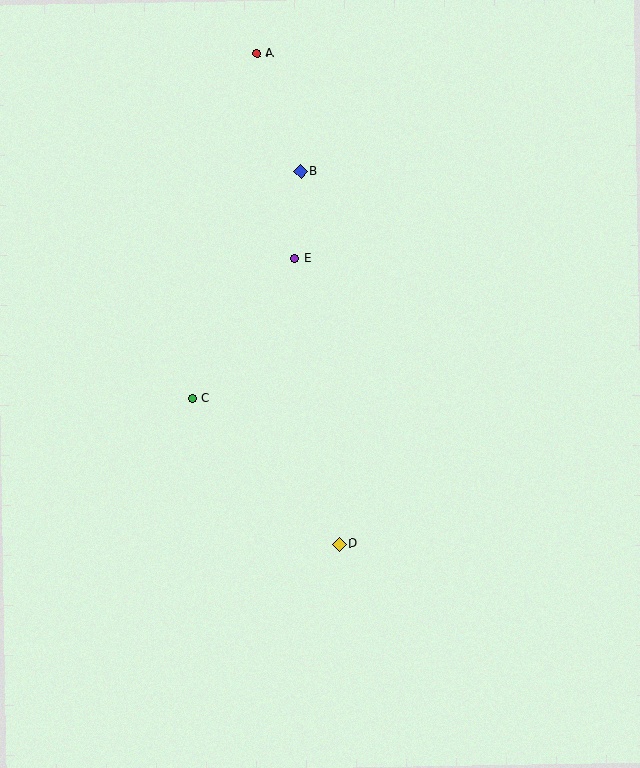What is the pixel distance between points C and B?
The distance between C and B is 251 pixels.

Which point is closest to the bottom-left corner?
Point D is closest to the bottom-left corner.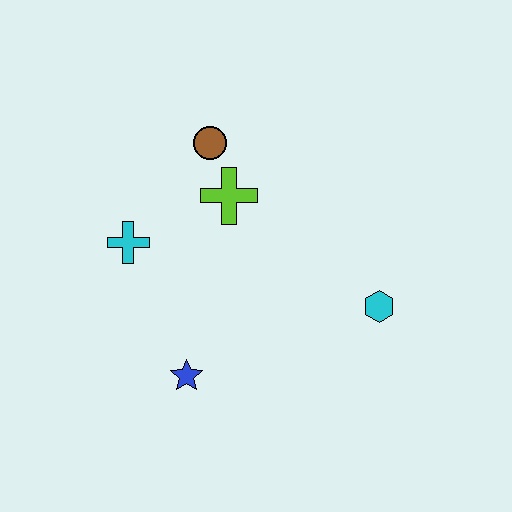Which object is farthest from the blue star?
The brown circle is farthest from the blue star.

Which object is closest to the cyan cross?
The lime cross is closest to the cyan cross.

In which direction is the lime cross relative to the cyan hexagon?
The lime cross is to the left of the cyan hexagon.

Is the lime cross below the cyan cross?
No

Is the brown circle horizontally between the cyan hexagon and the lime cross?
No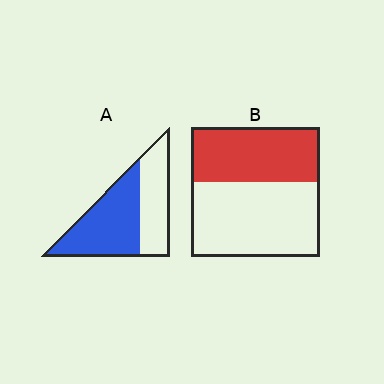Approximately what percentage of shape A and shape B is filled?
A is approximately 60% and B is approximately 40%.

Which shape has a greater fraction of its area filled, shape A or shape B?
Shape A.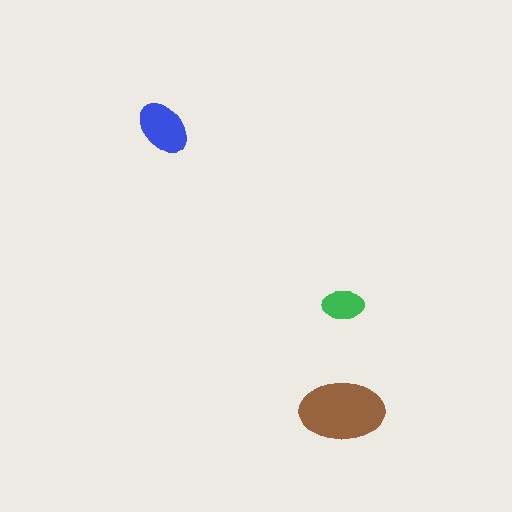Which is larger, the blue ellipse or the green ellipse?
The blue one.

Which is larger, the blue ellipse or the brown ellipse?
The brown one.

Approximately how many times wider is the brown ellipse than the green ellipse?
About 2 times wider.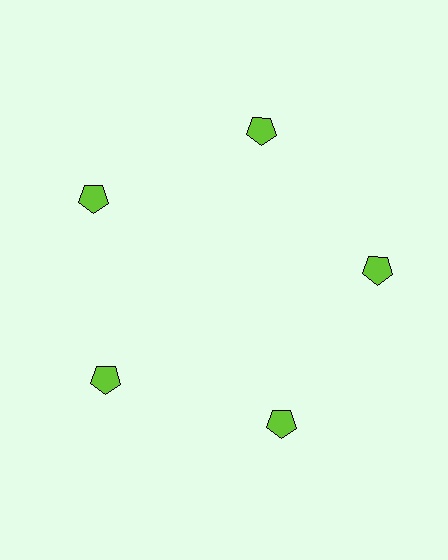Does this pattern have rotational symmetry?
Yes, this pattern has 5-fold rotational symmetry. It looks the same after rotating 72 degrees around the center.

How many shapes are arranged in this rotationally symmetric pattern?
There are 5 shapes, arranged in 5 groups of 1.